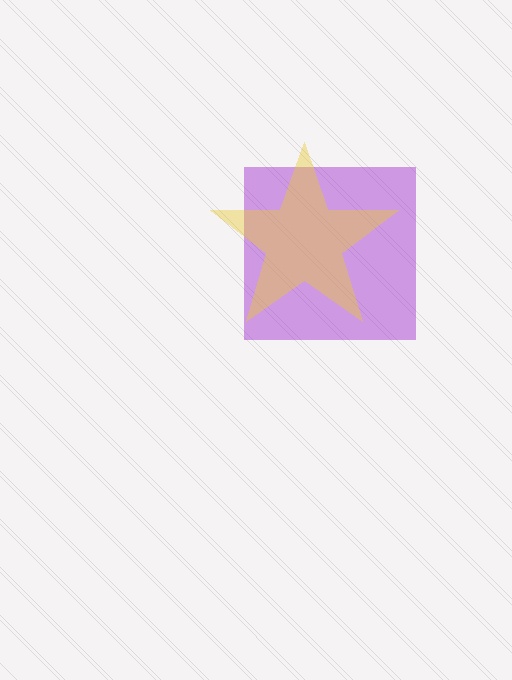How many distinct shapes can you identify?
There are 2 distinct shapes: a purple square, a yellow star.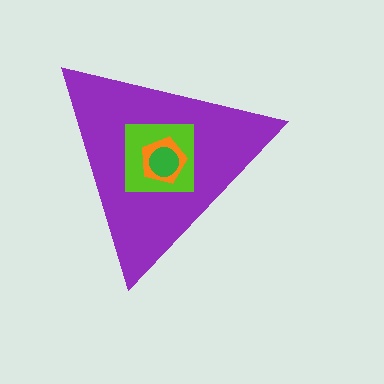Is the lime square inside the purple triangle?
Yes.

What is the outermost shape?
The purple triangle.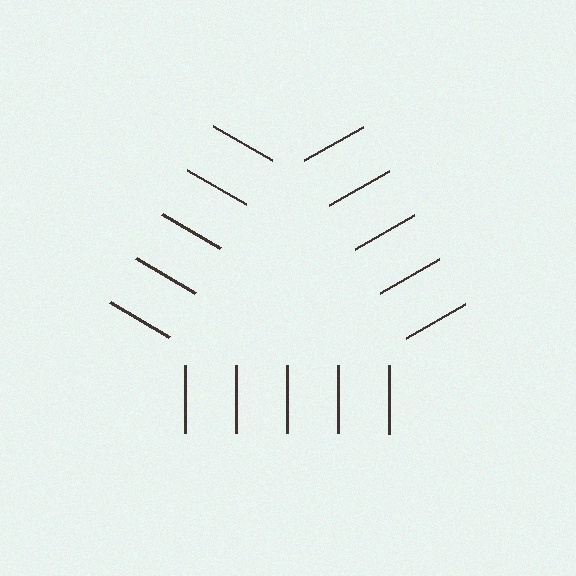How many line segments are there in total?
15 — 5 along each of the 3 edges.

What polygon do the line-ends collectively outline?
An illusory triangle — the line segments terminate on its edges but no continuous stroke is drawn.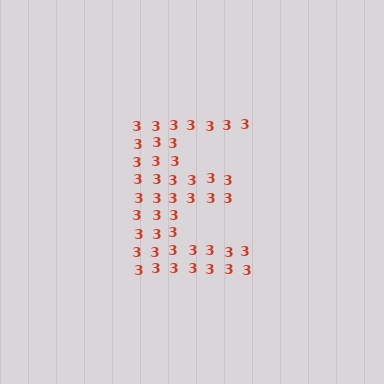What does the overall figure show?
The overall figure shows the letter E.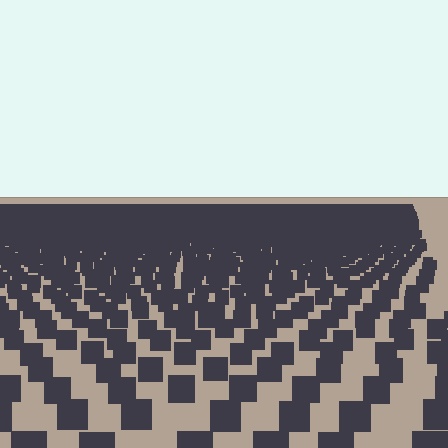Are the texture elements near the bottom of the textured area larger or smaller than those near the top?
Larger. Near the bottom, elements are closer to the viewer and appear at a bigger on-screen size.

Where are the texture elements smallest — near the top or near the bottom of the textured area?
Near the top.